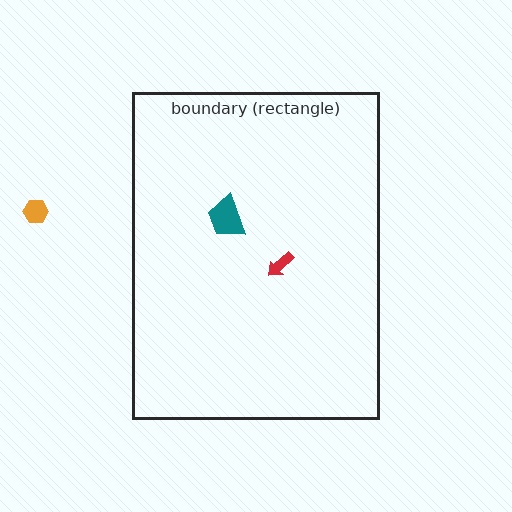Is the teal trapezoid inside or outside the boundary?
Inside.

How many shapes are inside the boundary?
2 inside, 1 outside.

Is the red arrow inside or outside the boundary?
Inside.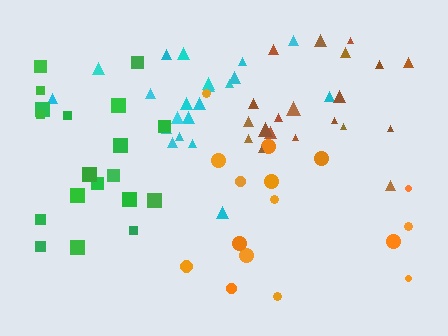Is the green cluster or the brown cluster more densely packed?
Brown.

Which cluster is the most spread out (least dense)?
Orange.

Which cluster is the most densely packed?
Cyan.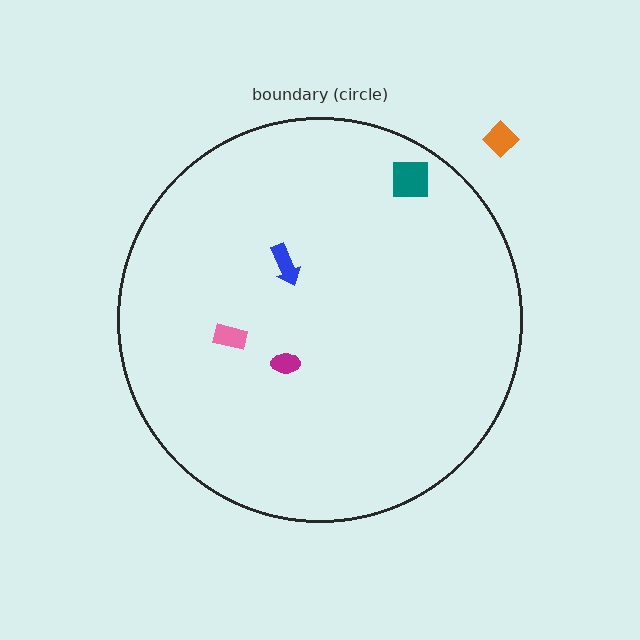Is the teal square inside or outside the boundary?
Inside.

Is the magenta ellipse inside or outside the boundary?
Inside.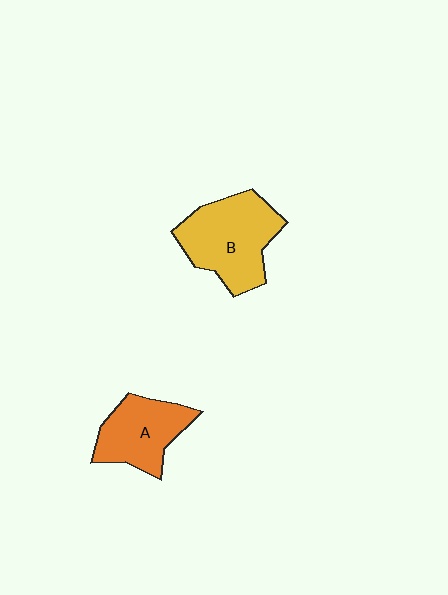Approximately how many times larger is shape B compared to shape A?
Approximately 1.3 times.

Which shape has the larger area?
Shape B (yellow).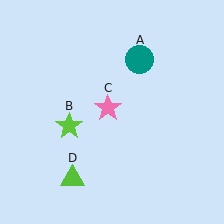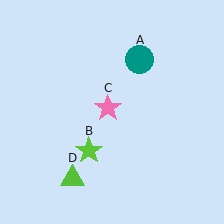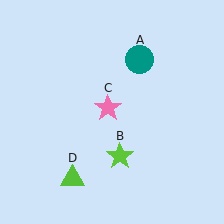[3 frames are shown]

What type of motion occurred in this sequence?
The lime star (object B) rotated counterclockwise around the center of the scene.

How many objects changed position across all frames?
1 object changed position: lime star (object B).